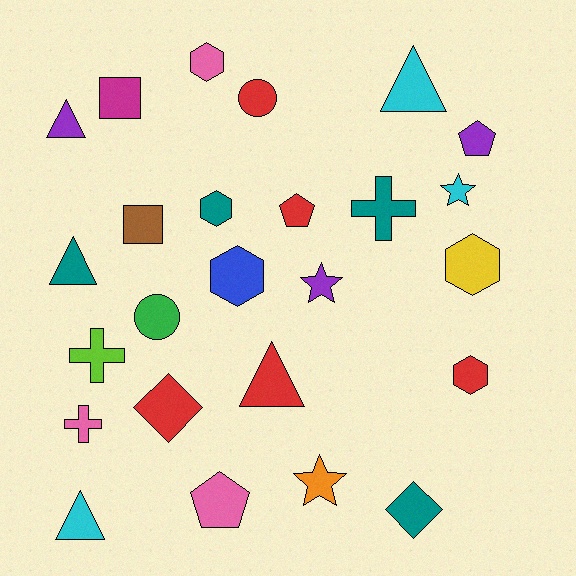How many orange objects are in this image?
There is 1 orange object.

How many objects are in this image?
There are 25 objects.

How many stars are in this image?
There are 3 stars.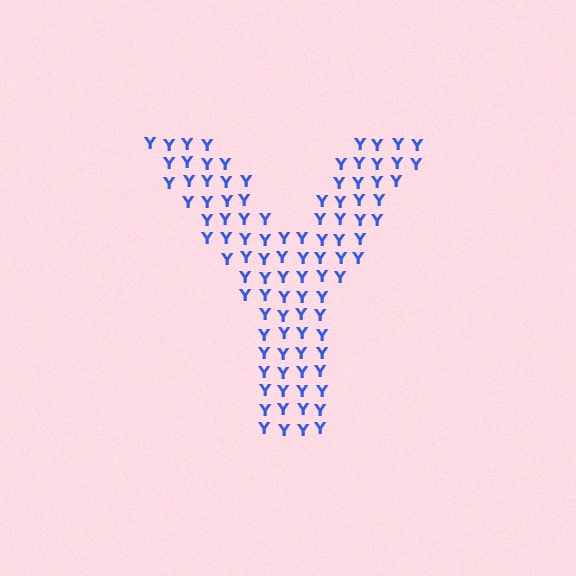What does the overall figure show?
The overall figure shows the letter Y.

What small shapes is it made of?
It is made of small letter Y's.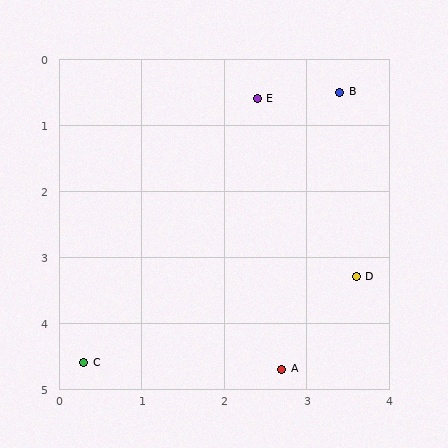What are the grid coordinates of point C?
Point C is at approximately (0.3, 4.6).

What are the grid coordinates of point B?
Point B is at approximately (3.4, 0.5).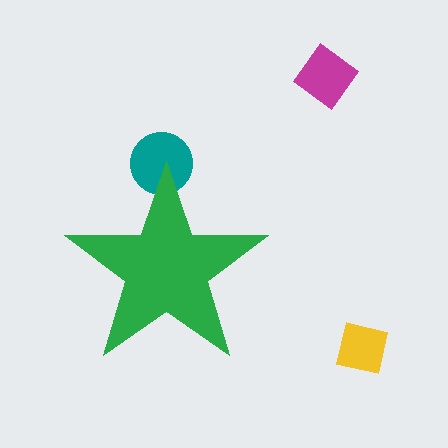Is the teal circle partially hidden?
Yes, the teal circle is partially hidden behind the green star.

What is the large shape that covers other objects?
A green star.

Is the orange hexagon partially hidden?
Yes, the orange hexagon is partially hidden behind the green star.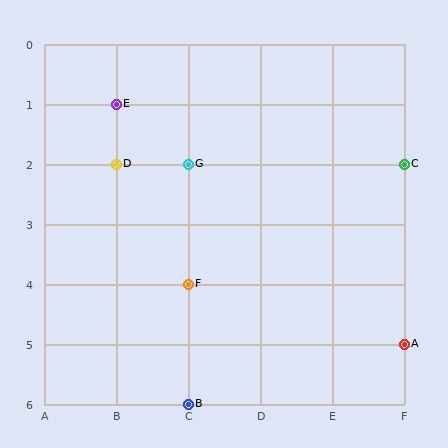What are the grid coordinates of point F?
Point F is at grid coordinates (C, 4).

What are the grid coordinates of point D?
Point D is at grid coordinates (B, 2).